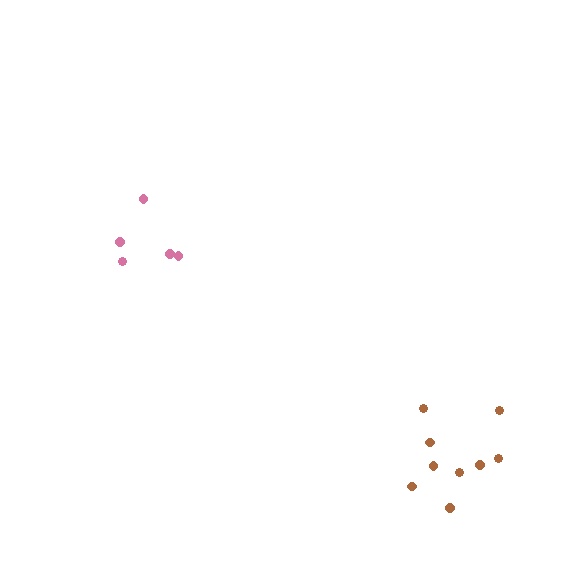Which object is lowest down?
The brown cluster is bottommost.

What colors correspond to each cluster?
The clusters are colored: brown, pink.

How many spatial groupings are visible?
There are 2 spatial groupings.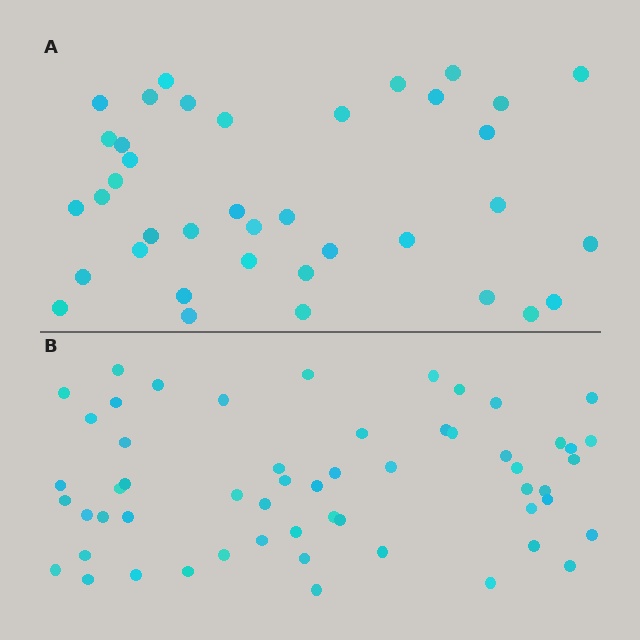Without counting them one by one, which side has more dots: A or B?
Region B (the bottom region) has more dots.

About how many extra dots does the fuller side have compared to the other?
Region B has approximately 20 more dots than region A.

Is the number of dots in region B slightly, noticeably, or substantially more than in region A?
Region B has substantially more. The ratio is roughly 1.5 to 1.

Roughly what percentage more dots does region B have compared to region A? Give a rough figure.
About 45% more.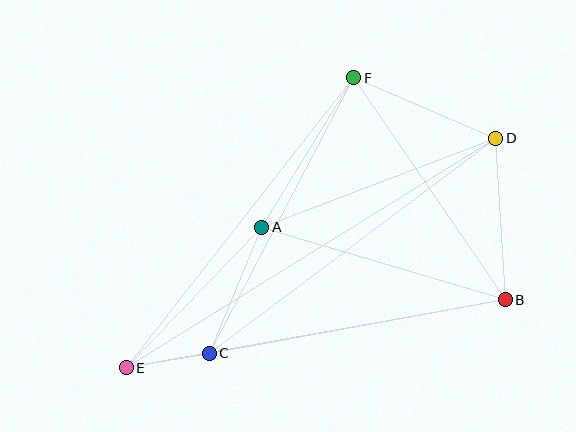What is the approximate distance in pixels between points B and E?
The distance between B and E is approximately 385 pixels.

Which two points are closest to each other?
Points C and E are closest to each other.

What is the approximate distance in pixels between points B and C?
The distance between B and C is approximately 301 pixels.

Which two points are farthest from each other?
Points D and E are farthest from each other.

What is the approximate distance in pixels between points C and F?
The distance between C and F is approximately 311 pixels.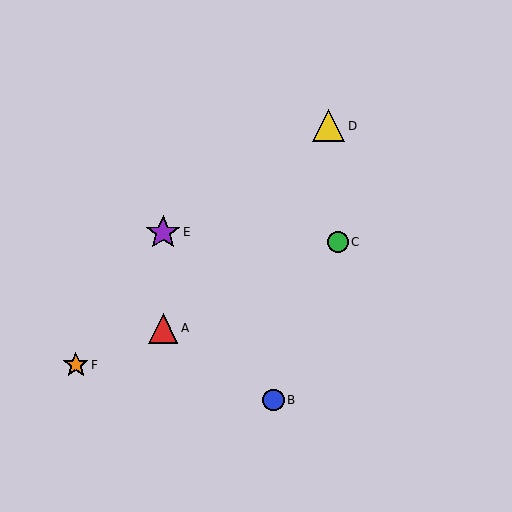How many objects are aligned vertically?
2 objects (A, E) are aligned vertically.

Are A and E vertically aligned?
Yes, both are at x≈163.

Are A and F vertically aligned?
No, A is at x≈163 and F is at x≈76.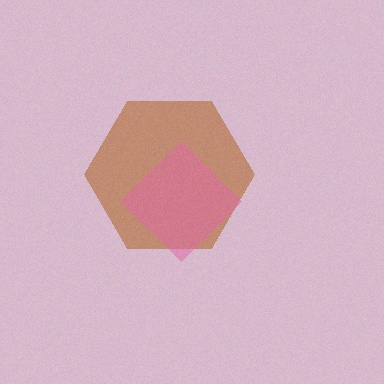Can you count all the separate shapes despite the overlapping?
Yes, there are 2 separate shapes.